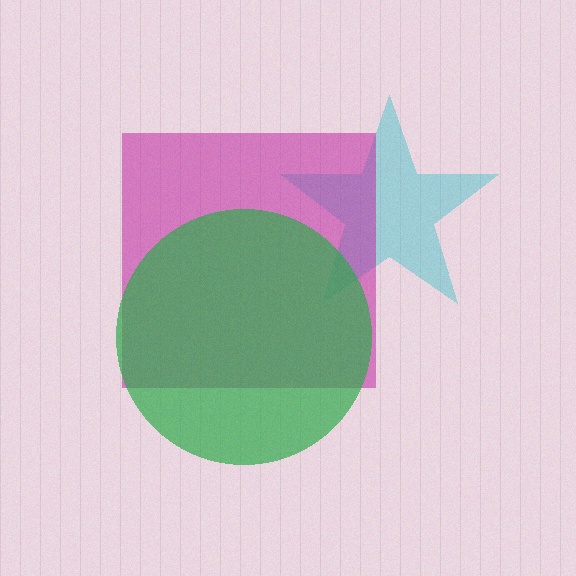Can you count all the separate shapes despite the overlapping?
Yes, there are 3 separate shapes.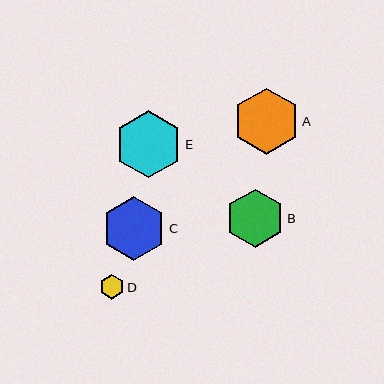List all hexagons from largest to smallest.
From largest to smallest: E, A, C, B, D.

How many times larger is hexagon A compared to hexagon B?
Hexagon A is approximately 1.1 times the size of hexagon B.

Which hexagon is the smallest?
Hexagon D is the smallest with a size of approximately 25 pixels.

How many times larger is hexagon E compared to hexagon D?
Hexagon E is approximately 2.7 times the size of hexagon D.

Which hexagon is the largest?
Hexagon E is the largest with a size of approximately 68 pixels.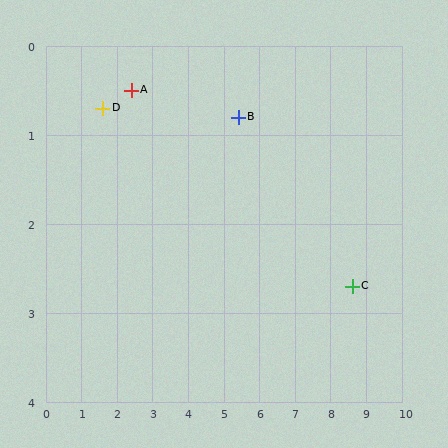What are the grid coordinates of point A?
Point A is at approximately (2.4, 0.5).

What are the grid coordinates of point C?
Point C is at approximately (8.6, 2.7).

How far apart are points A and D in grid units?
Points A and D are about 0.8 grid units apart.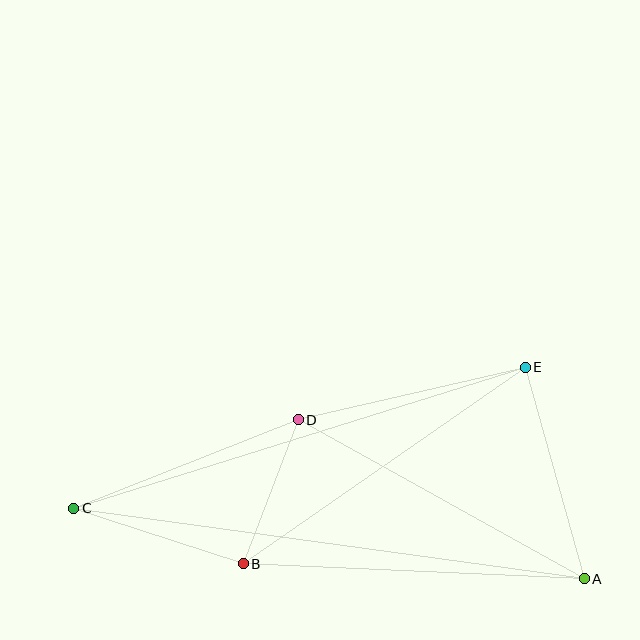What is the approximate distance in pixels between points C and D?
The distance between C and D is approximately 241 pixels.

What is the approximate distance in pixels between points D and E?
The distance between D and E is approximately 233 pixels.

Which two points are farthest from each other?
Points A and C are farthest from each other.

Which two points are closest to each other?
Points B and D are closest to each other.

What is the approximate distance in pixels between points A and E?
The distance between A and E is approximately 220 pixels.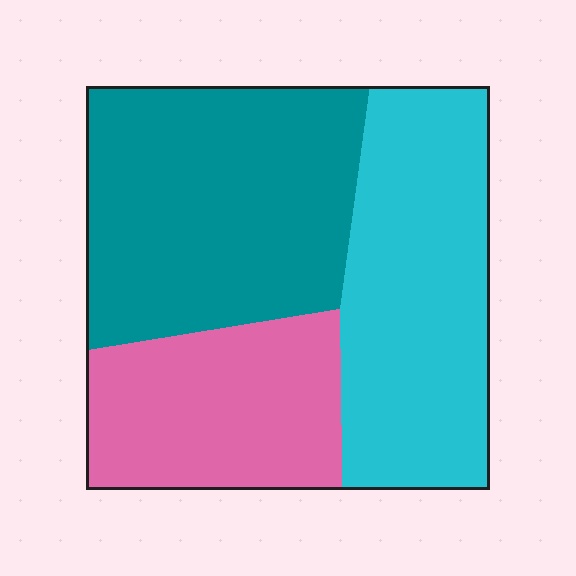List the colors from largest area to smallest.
From largest to smallest: teal, cyan, pink.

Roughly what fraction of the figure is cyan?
Cyan covers around 35% of the figure.